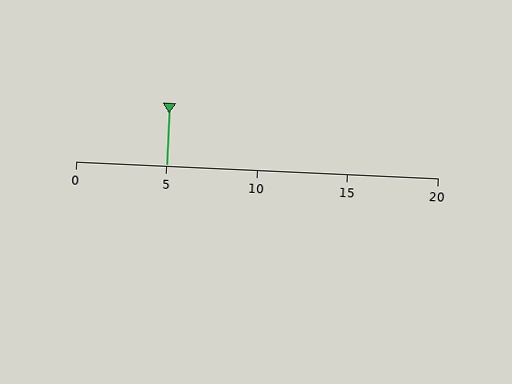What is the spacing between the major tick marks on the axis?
The major ticks are spaced 5 apart.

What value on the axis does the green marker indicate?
The marker indicates approximately 5.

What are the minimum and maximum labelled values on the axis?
The axis runs from 0 to 20.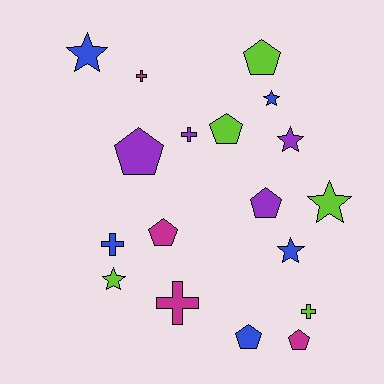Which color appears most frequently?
Blue, with 5 objects.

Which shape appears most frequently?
Pentagon, with 7 objects.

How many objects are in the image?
There are 18 objects.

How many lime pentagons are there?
There are 2 lime pentagons.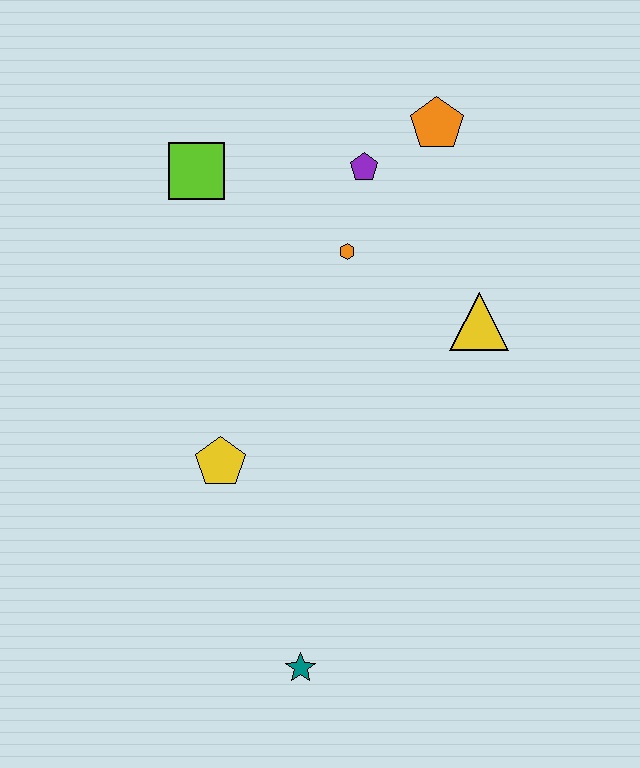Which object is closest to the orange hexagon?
The purple pentagon is closest to the orange hexagon.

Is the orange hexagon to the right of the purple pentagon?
No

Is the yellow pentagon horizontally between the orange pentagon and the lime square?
Yes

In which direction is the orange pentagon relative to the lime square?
The orange pentagon is to the right of the lime square.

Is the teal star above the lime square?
No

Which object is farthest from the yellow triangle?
The teal star is farthest from the yellow triangle.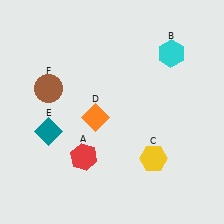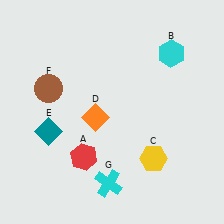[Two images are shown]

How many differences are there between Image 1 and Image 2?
There is 1 difference between the two images.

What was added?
A cyan cross (G) was added in Image 2.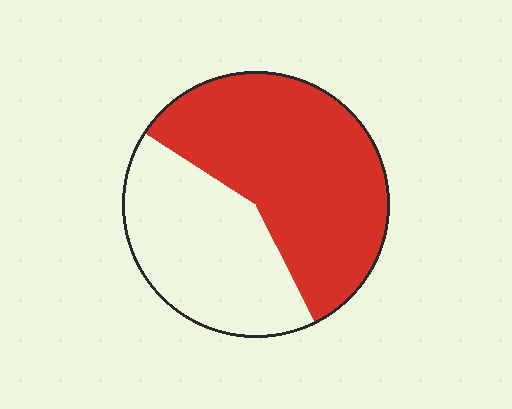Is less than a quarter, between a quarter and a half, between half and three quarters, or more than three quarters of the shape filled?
Between half and three quarters.